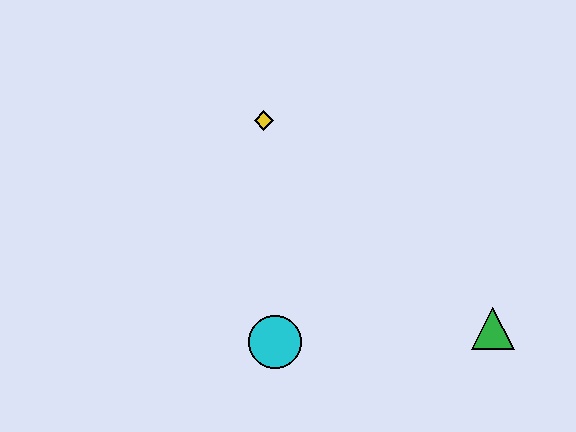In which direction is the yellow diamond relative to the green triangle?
The yellow diamond is to the left of the green triangle.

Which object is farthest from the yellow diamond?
The green triangle is farthest from the yellow diamond.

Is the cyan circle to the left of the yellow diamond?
No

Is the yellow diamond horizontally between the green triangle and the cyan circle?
No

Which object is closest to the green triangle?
The cyan circle is closest to the green triangle.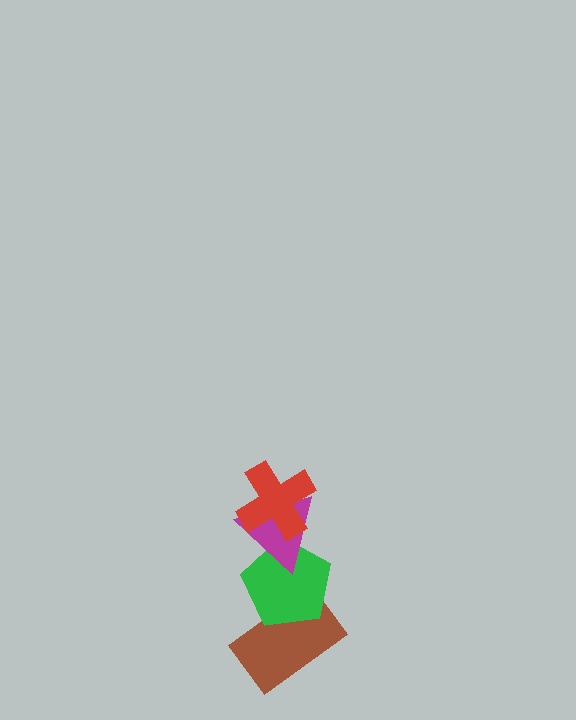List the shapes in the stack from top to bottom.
From top to bottom: the red cross, the magenta triangle, the green pentagon, the brown rectangle.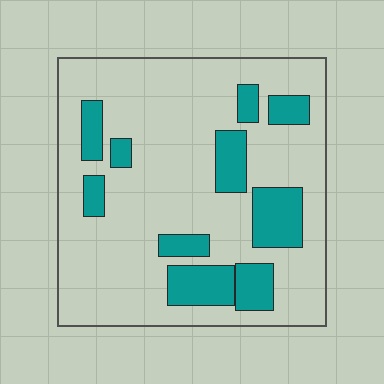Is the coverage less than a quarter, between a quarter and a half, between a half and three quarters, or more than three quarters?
Less than a quarter.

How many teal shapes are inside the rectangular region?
10.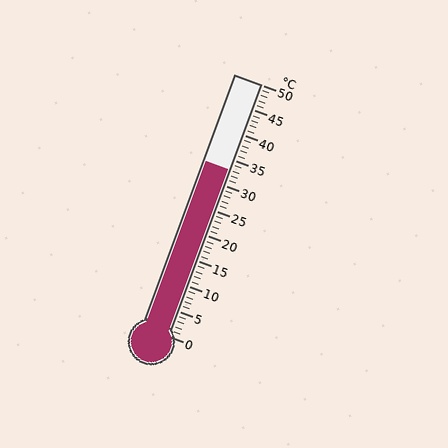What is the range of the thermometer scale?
The thermometer scale ranges from 0°C to 50°C.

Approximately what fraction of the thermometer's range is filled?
The thermometer is filled to approximately 65% of its range.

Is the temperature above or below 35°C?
The temperature is below 35°C.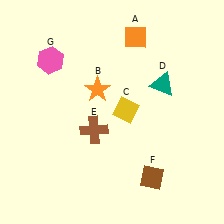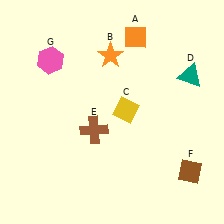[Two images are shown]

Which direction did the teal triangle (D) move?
The teal triangle (D) moved right.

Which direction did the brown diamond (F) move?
The brown diamond (F) moved right.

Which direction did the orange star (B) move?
The orange star (B) moved up.